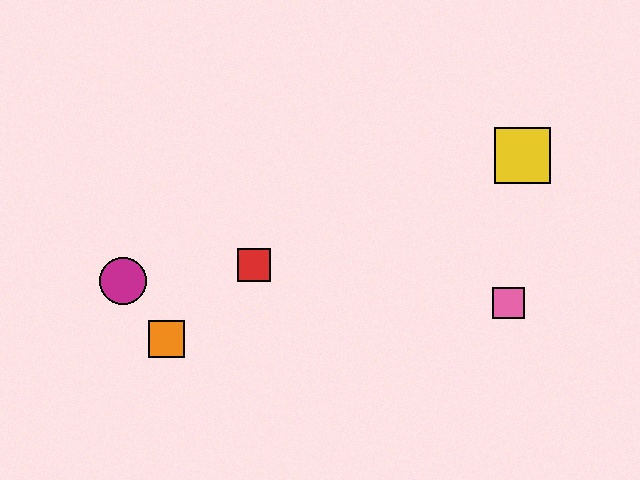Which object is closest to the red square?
The orange square is closest to the red square.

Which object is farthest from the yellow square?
The magenta circle is farthest from the yellow square.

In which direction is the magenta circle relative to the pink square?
The magenta circle is to the left of the pink square.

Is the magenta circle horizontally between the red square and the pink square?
No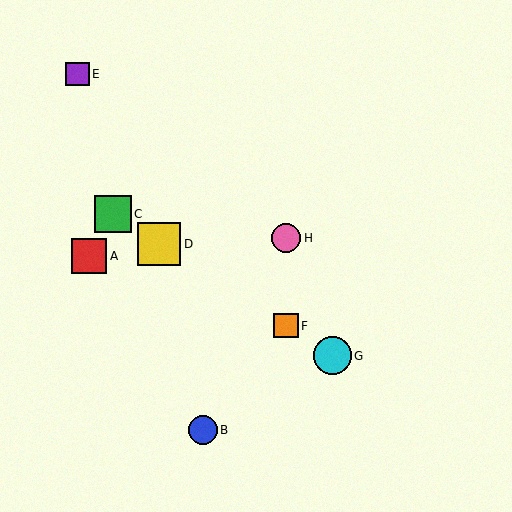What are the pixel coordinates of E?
Object E is at (78, 74).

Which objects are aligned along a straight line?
Objects C, D, F, G are aligned along a straight line.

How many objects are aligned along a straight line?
4 objects (C, D, F, G) are aligned along a straight line.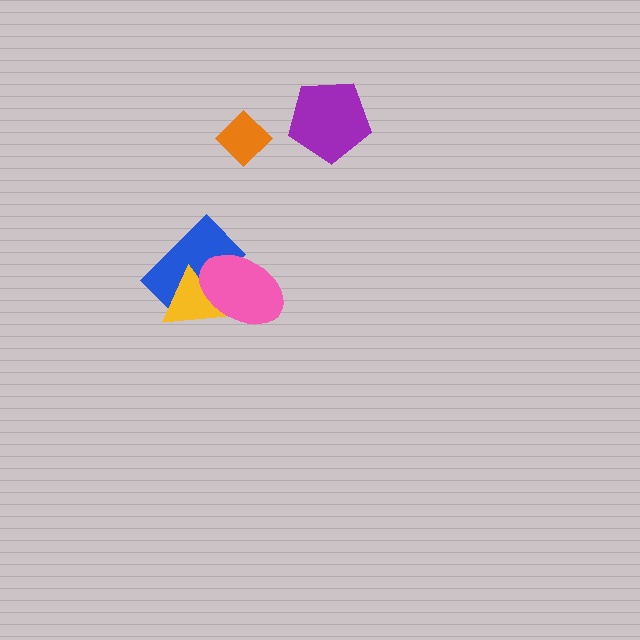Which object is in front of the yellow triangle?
The pink ellipse is in front of the yellow triangle.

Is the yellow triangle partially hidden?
Yes, it is partially covered by another shape.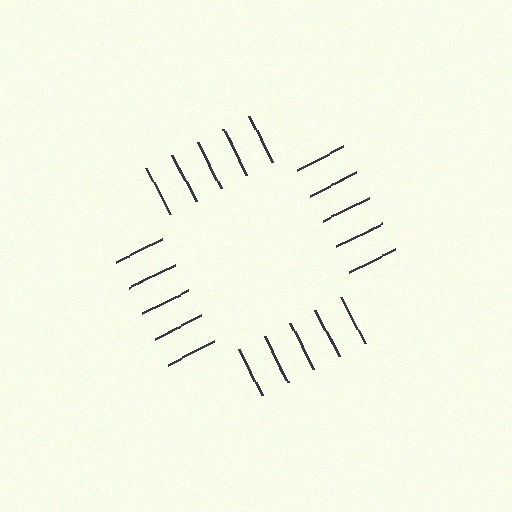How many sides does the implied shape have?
4 sides — the line-ends trace a square.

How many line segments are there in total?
20 — 5 along each of the 4 edges.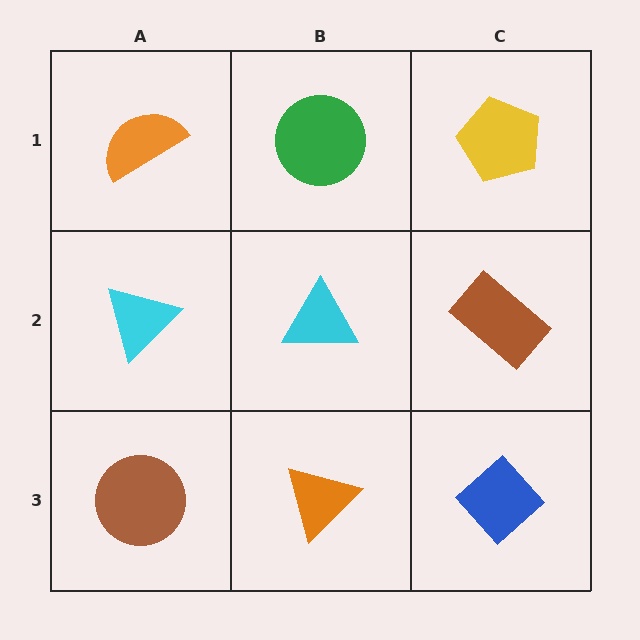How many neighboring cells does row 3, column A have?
2.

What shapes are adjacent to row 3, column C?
A brown rectangle (row 2, column C), an orange triangle (row 3, column B).